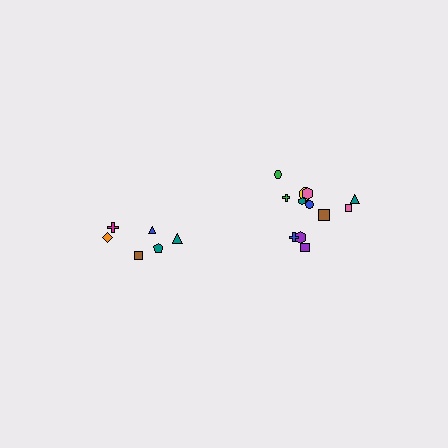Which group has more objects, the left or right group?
The right group.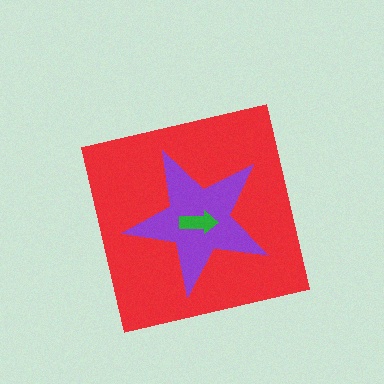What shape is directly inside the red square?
The purple star.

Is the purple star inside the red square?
Yes.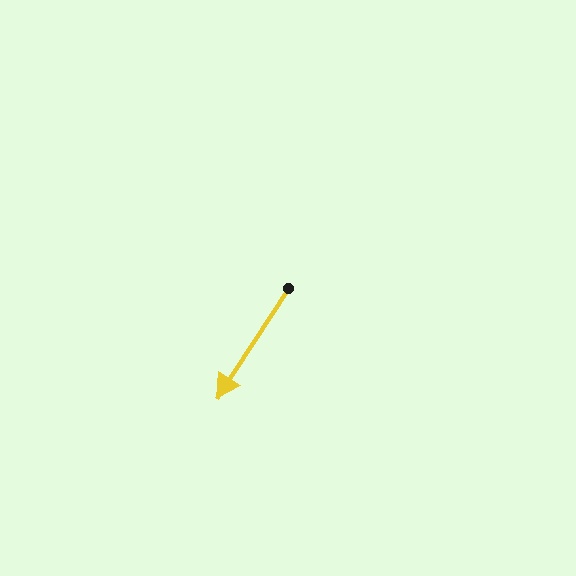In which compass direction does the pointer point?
Southwest.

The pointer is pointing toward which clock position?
Roughly 7 o'clock.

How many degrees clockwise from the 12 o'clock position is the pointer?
Approximately 213 degrees.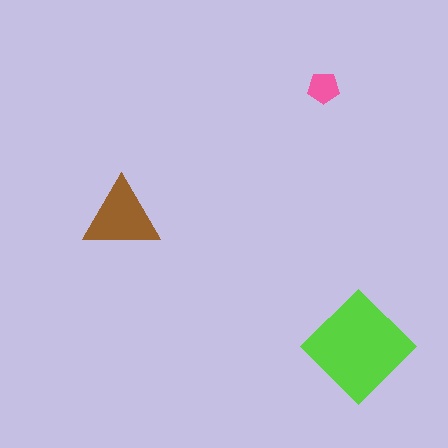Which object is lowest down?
The lime diamond is bottommost.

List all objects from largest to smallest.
The lime diamond, the brown triangle, the pink pentagon.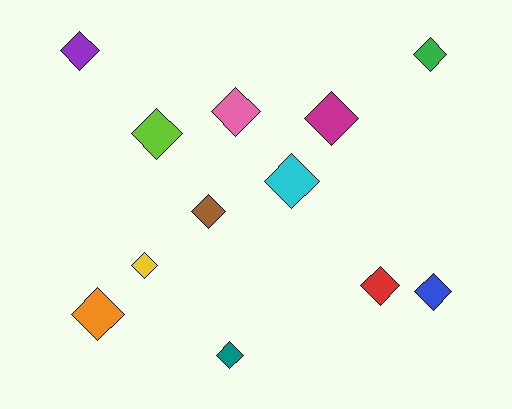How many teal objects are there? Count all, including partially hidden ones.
There is 1 teal object.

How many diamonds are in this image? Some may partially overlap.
There are 12 diamonds.